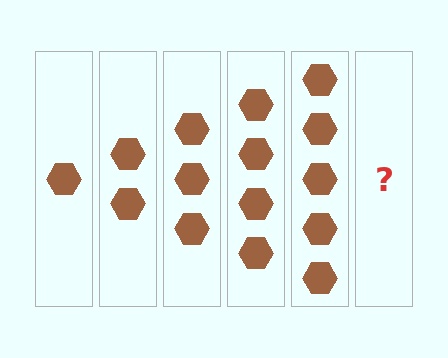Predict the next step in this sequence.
The next step is 6 hexagons.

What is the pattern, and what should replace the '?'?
The pattern is that each step adds one more hexagon. The '?' should be 6 hexagons.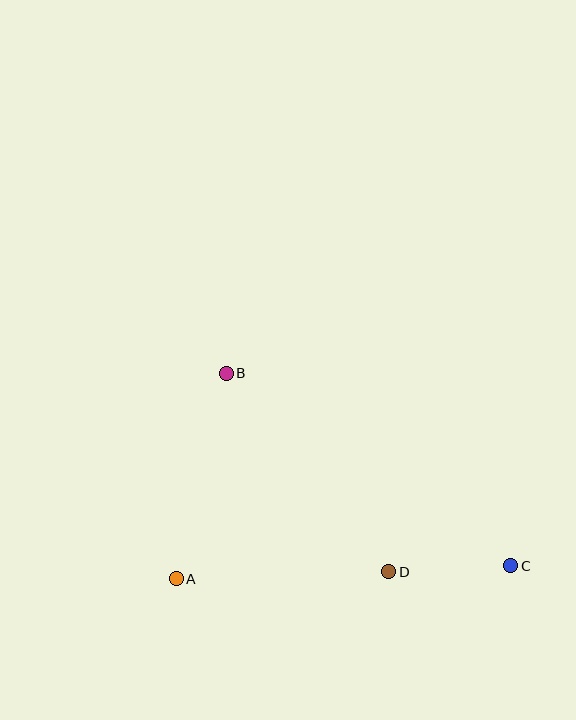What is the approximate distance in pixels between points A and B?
The distance between A and B is approximately 211 pixels.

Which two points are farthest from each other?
Points B and C are farthest from each other.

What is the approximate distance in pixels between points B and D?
The distance between B and D is approximately 257 pixels.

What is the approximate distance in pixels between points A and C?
The distance between A and C is approximately 334 pixels.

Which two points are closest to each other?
Points C and D are closest to each other.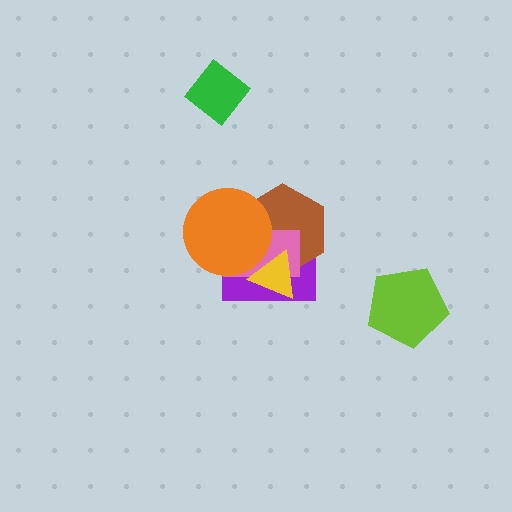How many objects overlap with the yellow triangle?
4 objects overlap with the yellow triangle.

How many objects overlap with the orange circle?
4 objects overlap with the orange circle.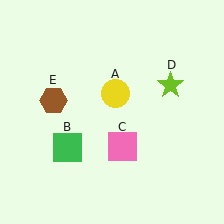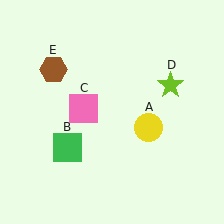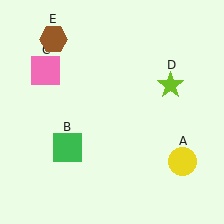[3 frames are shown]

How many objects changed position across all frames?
3 objects changed position: yellow circle (object A), pink square (object C), brown hexagon (object E).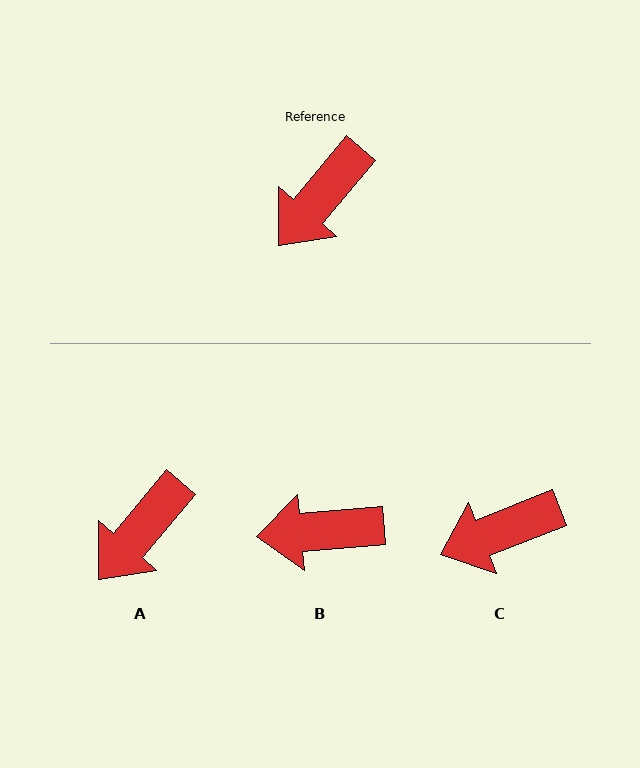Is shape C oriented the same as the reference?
No, it is off by about 29 degrees.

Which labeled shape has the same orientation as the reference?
A.